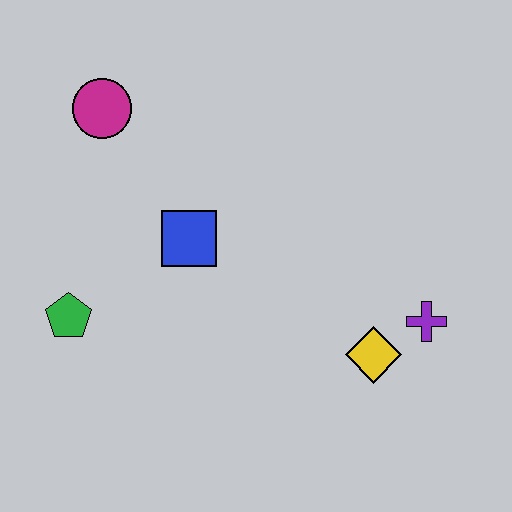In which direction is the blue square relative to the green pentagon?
The blue square is to the right of the green pentagon.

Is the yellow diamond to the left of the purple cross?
Yes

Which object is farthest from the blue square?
The purple cross is farthest from the blue square.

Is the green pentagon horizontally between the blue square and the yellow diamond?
No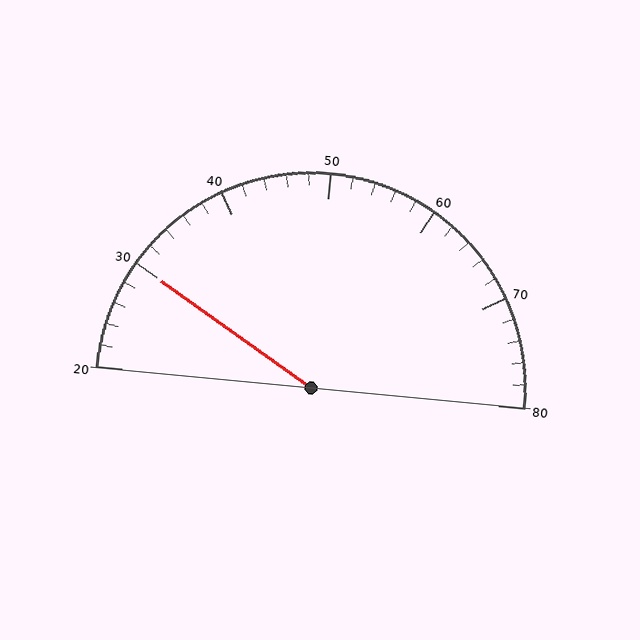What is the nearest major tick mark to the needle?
The nearest major tick mark is 30.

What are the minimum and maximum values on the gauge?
The gauge ranges from 20 to 80.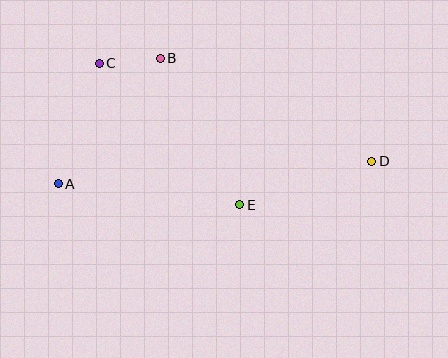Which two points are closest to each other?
Points B and C are closest to each other.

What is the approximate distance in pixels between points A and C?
The distance between A and C is approximately 127 pixels.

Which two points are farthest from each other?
Points A and D are farthest from each other.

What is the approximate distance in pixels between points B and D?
The distance between B and D is approximately 235 pixels.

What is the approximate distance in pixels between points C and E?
The distance between C and E is approximately 199 pixels.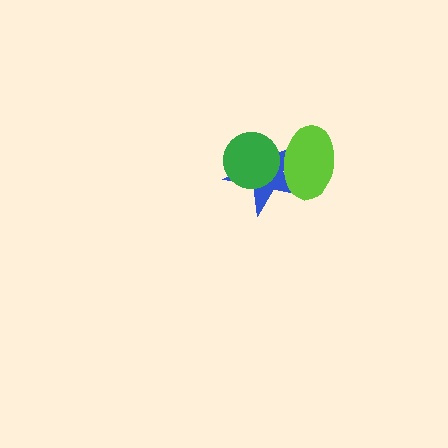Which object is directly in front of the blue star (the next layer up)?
The lime ellipse is directly in front of the blue star.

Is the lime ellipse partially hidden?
Yes, it is partially covered by another shape.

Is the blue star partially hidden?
Yes, it is partially covered by another shape.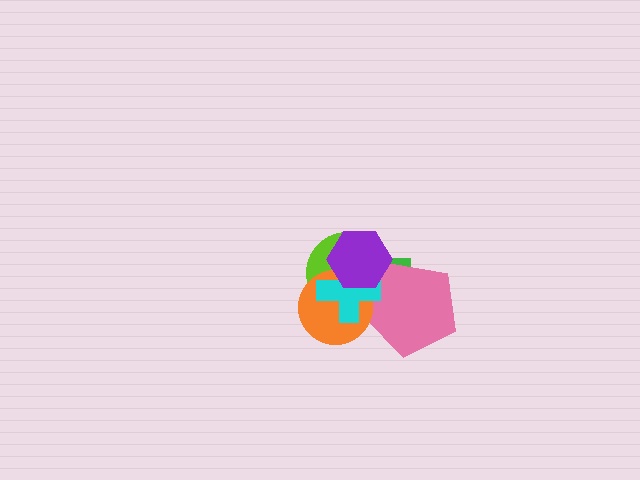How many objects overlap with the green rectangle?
5 objects overlap with the green rectangle.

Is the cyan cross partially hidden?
Yes, it is partially covered by another shape.